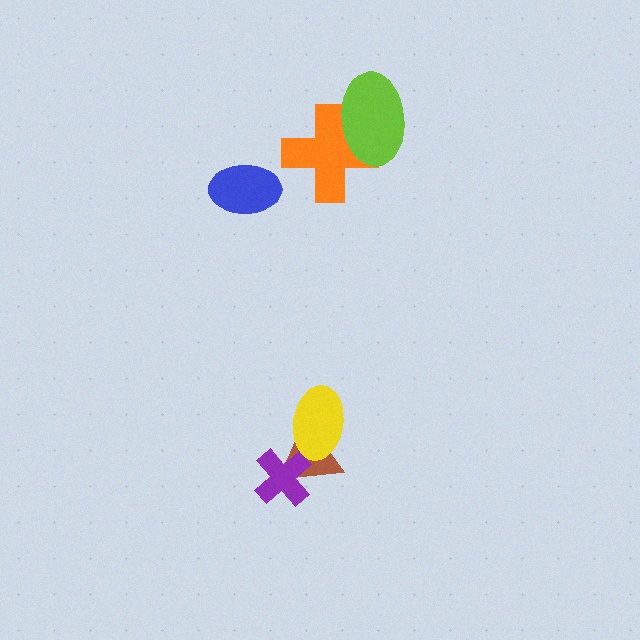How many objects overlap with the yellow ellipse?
1 object overlaps with the yellow ellipse.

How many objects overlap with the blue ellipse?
0 objects overlap with the blue ellipse.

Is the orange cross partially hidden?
Yes, it is partially covered by another shape.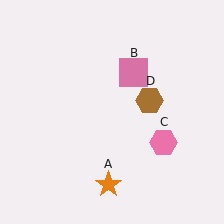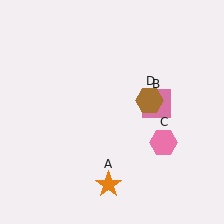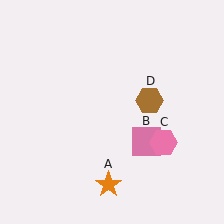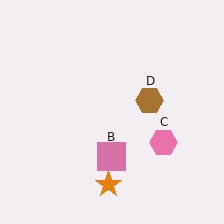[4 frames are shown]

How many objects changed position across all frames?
1 object changed position: pink square (object B).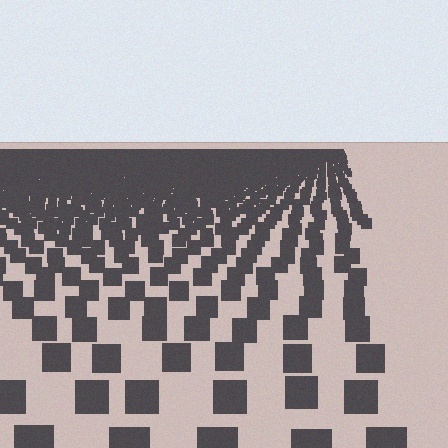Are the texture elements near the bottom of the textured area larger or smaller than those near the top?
Larger. Near the bottom, elements are closer to the viewer and appear at a bigger on-screen size.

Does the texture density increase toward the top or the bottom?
Density increases toward the top.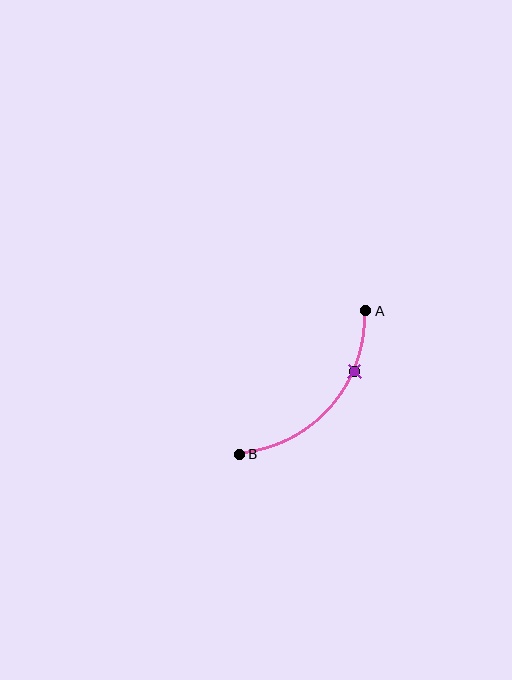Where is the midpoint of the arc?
The arc midpoint is the point on the curve farthest from the straight line joining A and B. It sits below and to the right of that line.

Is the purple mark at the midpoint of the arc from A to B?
No. The purple mark lies on the arc but is closer to endpoint A. The arc midpoint would be at the point on the curve equidistant along the arc from both A and B.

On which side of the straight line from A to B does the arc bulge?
The arc bulges below and to the right of the straight line connecting A and B.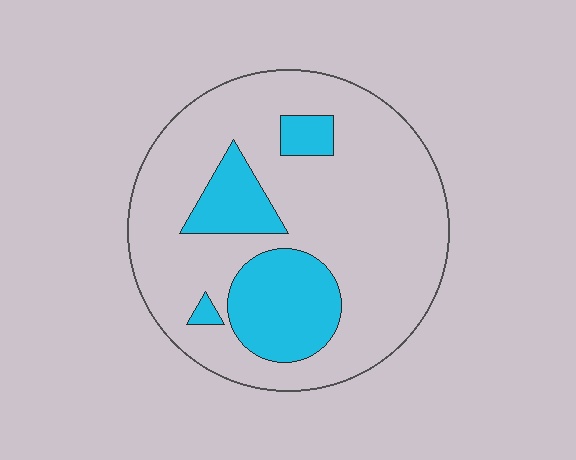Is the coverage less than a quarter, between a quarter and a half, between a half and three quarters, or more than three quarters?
Less than a quarter.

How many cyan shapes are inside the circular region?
4.